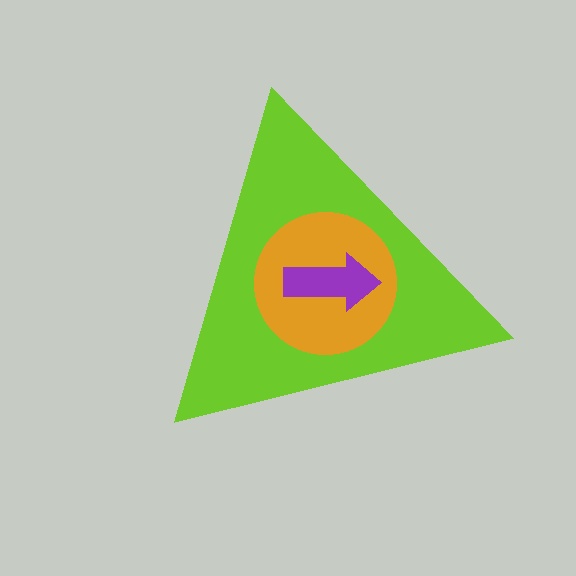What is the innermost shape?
The purple arrow.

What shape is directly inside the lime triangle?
The orange circle.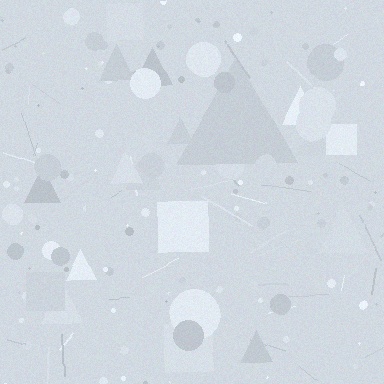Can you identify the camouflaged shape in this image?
The camouflaged shape is a triangle.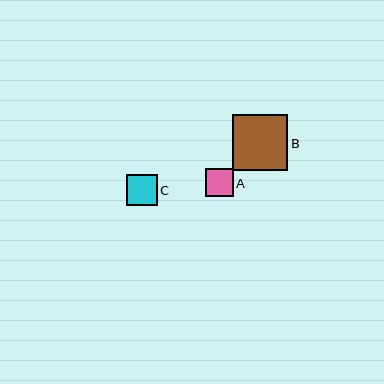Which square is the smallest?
Square A is the smallest with a size of approximately 28 pixels.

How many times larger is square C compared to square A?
Square C is approximately 1.1 times the size of square A.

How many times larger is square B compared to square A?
Square B is approximately 2.0 times the size of square A.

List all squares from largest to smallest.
From largest to smallest: B, C, A.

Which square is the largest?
Square B is the largest with a size of approximately 56 pixels.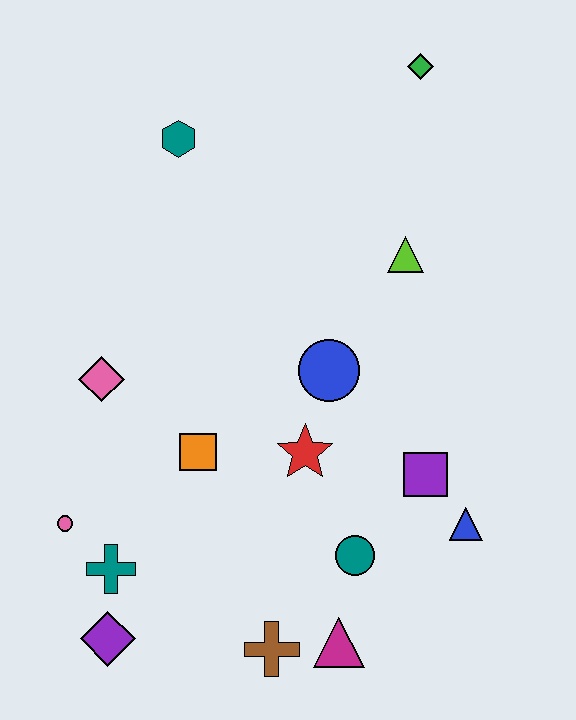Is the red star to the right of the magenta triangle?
No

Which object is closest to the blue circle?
The red star is closest to the blue circle.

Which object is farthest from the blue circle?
The purple diamond is farthest from the blue circle.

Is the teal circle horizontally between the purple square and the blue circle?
Yes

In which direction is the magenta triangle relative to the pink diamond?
The magenta triangle is below the pink diamond.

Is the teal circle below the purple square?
Yes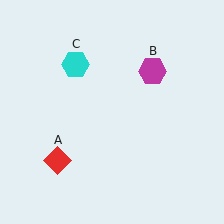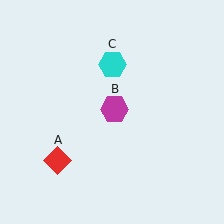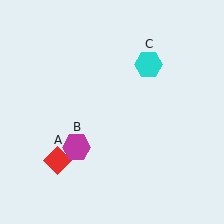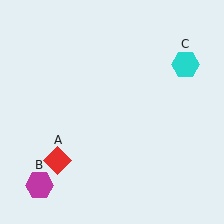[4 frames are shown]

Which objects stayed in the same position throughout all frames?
Red diamond (object A) remained stationary.